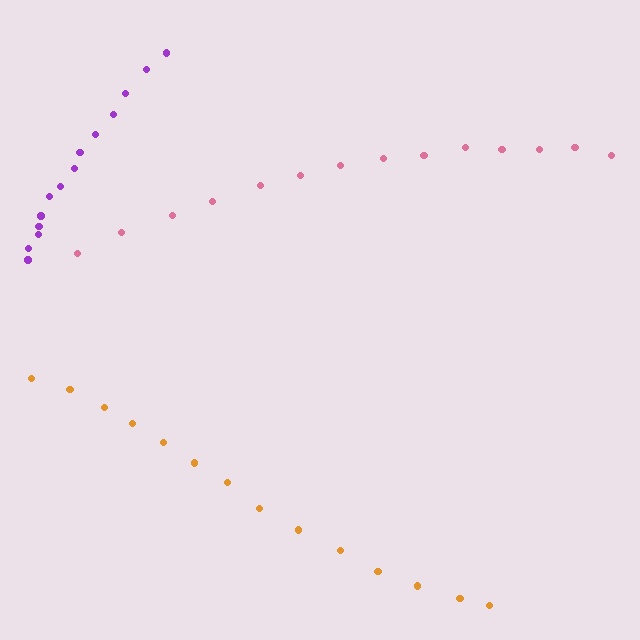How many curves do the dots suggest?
There are 3 distinct paths.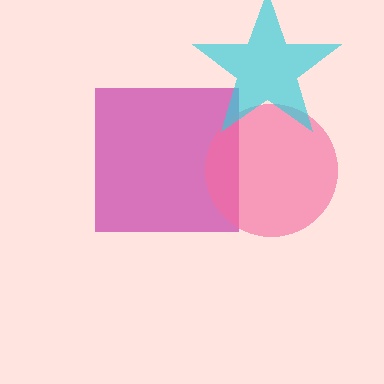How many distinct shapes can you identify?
There are 3 distinct shapes: a magenta square, a pink circle, a cyan star.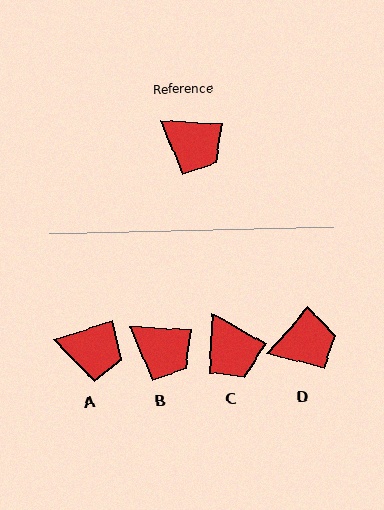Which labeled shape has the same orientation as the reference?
B.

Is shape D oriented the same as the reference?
No, it is off by about 53 degrees.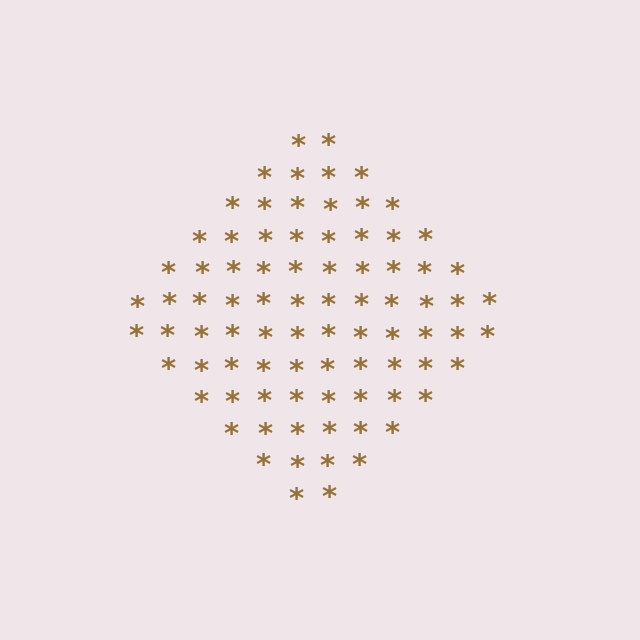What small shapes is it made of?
It is made of small asterisks.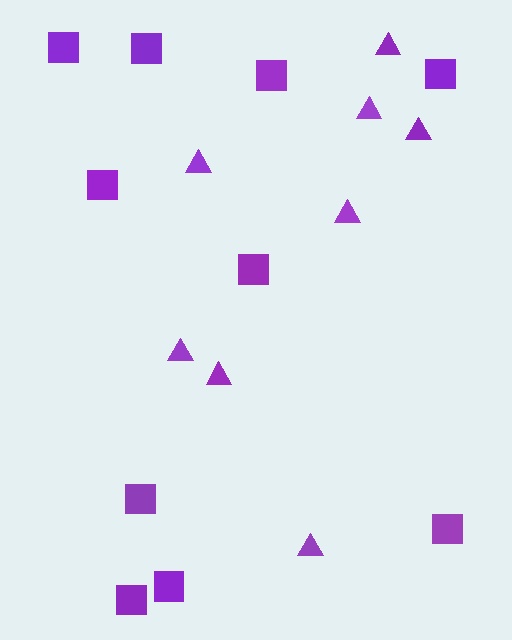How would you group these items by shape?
There are 2 groups: one group of triangles (8) and one group of squares (10).